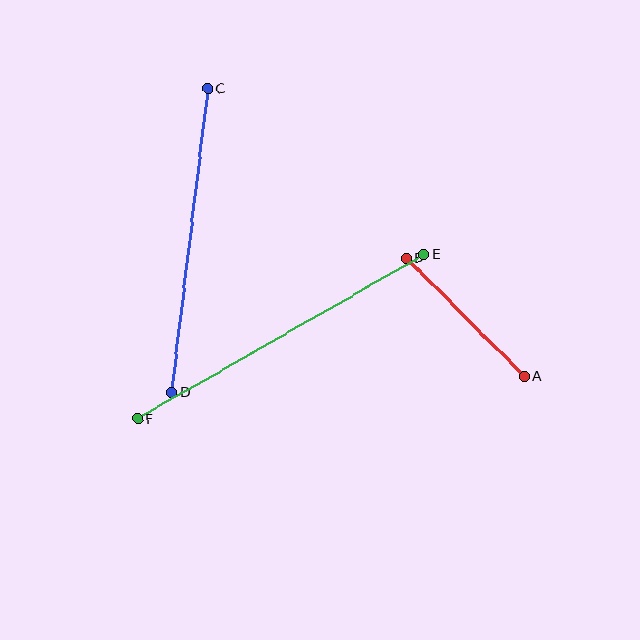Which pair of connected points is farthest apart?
Points E and F are farthest apart.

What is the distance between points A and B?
The distance is approximately 167 pixels.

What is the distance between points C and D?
The distance is approximately 306 pixels.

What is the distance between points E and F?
The distance is approximately 330 pixels.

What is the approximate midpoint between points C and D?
The midpoint is at approximately (190, 240) pixels.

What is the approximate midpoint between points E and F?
The midpoint is at approximately (281, 337) pixels.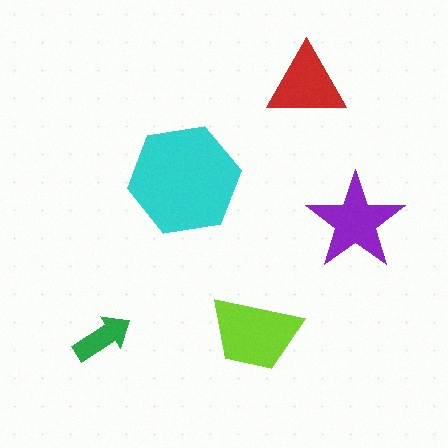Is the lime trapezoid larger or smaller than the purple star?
Larger.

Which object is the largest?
The cyan hexagon.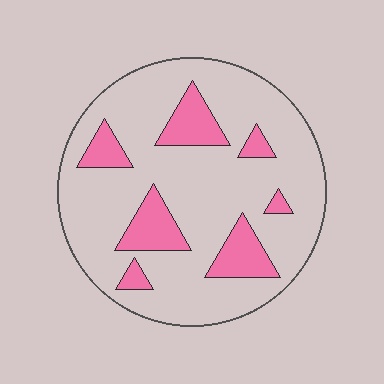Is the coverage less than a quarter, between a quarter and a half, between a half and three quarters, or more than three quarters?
Less than a quarter.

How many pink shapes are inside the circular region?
7.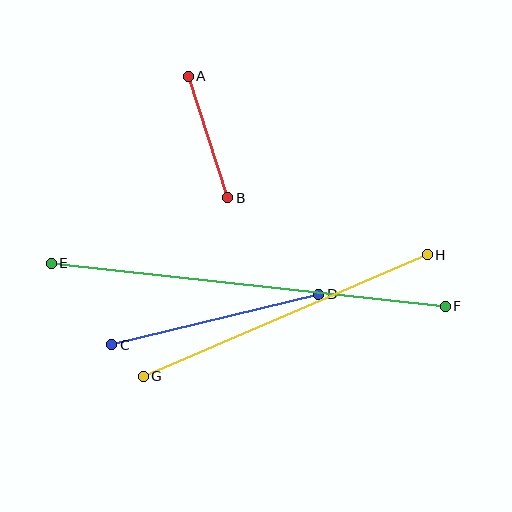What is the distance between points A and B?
The distance is approximately 128 pixels.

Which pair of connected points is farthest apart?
Points E and F are farthest apart.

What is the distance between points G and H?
The distance is approximately 309 pixels.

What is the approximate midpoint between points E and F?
The midpoint is at approximately (248, 285) pixels.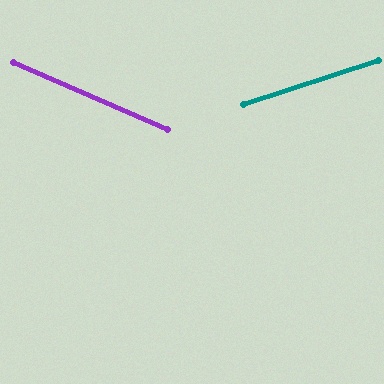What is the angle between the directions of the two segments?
Approximately 42 degrees.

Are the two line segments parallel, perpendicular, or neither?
Neither parallel nor perpendicular — they differ by about 42°.